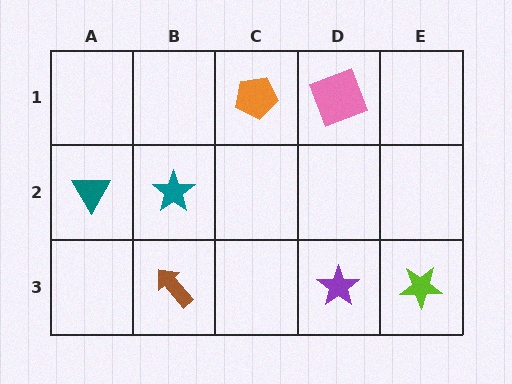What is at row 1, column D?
A pink square.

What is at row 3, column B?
A brown arrow.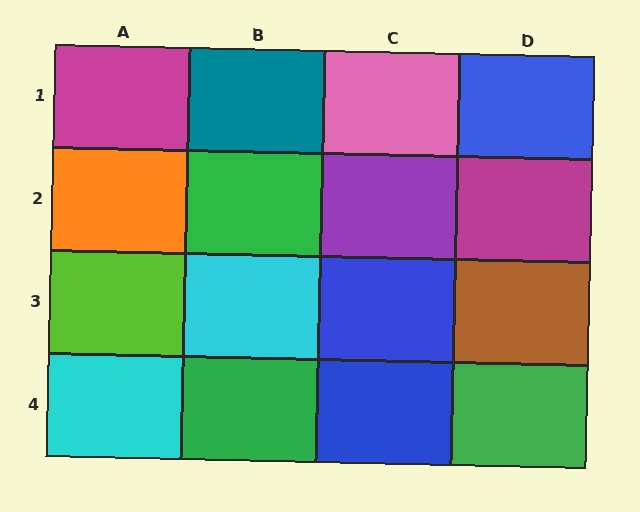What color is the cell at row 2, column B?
Green.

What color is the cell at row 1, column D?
Blue.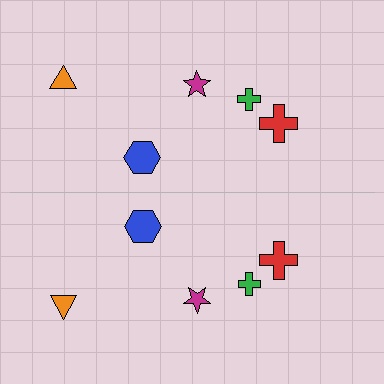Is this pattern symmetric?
Yes, this pattern has bilateral (reflection) symmetry.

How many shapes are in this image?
There are 10 shapes in this image.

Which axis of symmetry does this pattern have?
The pattern has a horizontal axis of symmetry running through the center of the image.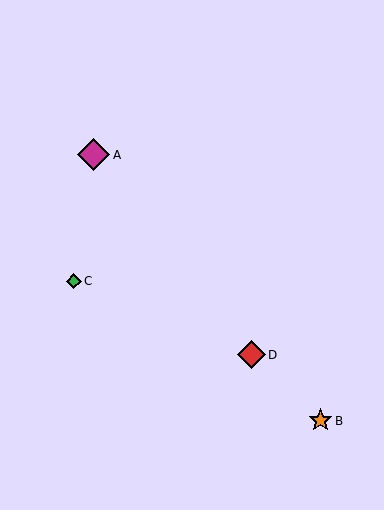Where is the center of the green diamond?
The center of the green diamond is at (74, 281).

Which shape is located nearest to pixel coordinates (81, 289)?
The green diamond (labeled C) at (74, 281) is nearest to that location.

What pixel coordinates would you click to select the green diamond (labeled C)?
Click at (74, 281) to select the green diamond C.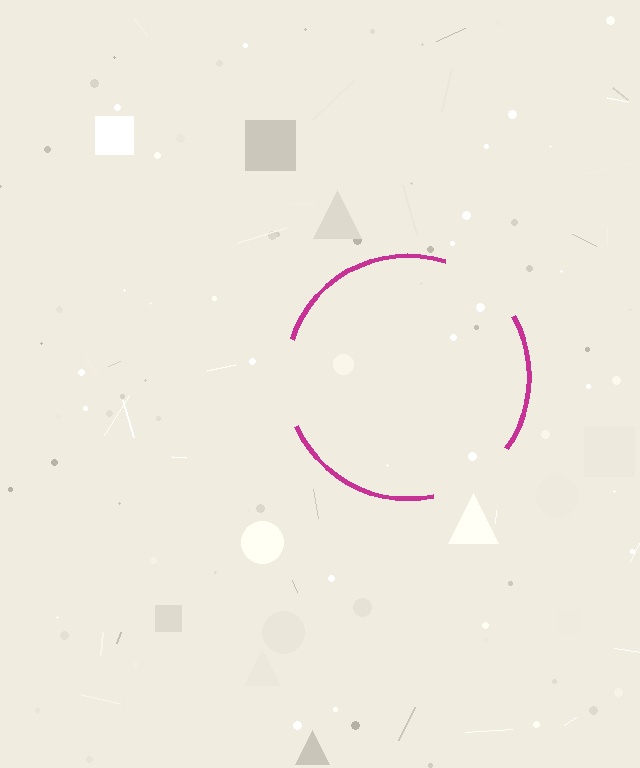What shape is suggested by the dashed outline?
The dashed outline suggests a circle.